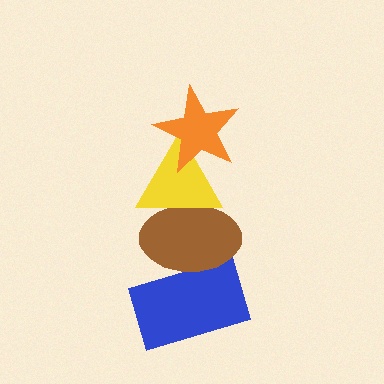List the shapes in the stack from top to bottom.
From top to bottom: the orange star, the yellow triangle, the brown ellipse, the blue rectangle.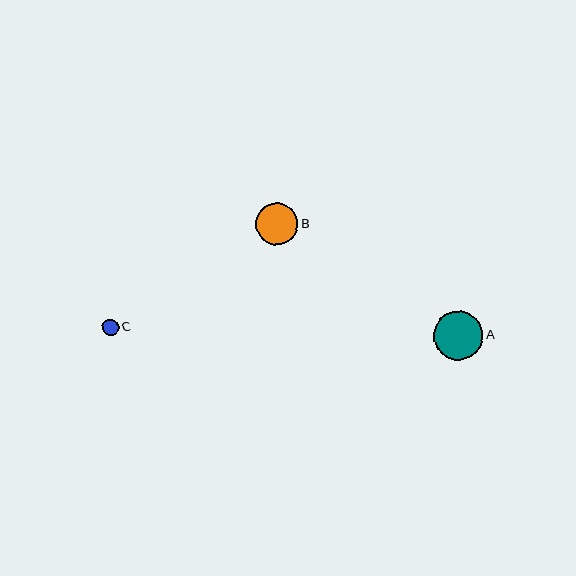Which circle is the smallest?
Circle C is the smallest with a size of approximately 17 pixels.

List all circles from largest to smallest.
From largest to smallest: A, B, C.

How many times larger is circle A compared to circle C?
Circle A is approximately 3.0 times the size of circle C.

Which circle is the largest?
Circle A is the largest with a size of approximately 49 pixels.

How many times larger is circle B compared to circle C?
Circle B is approximately 2.6 times the size of circle C.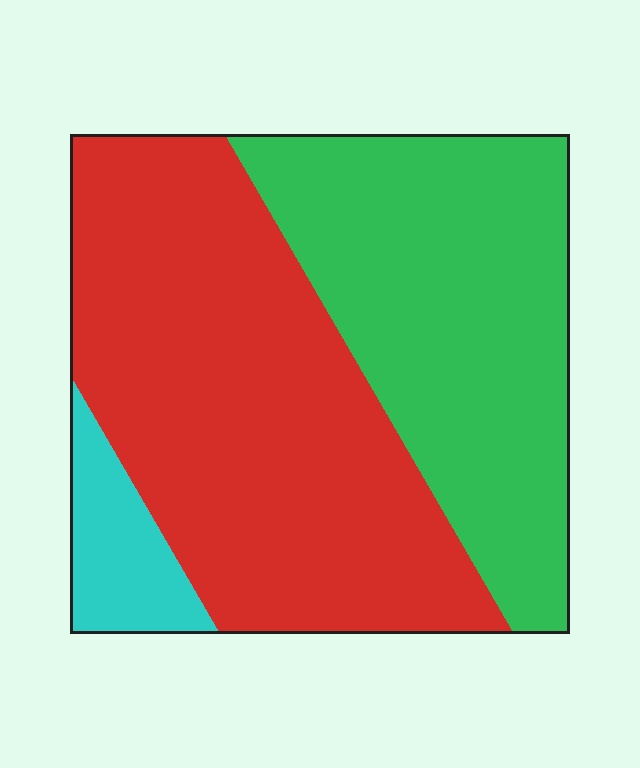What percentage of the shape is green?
Green takes up about two fifths (2/5) of the shape.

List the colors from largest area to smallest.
From largest to smallest: red, green, cyan.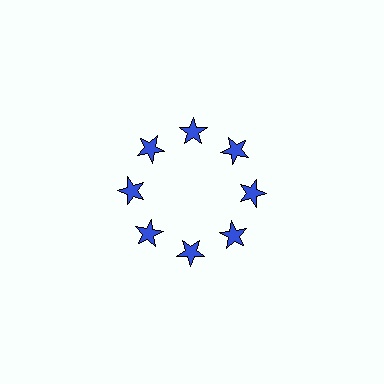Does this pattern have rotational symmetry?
Yes, this pattern has 8-fold rotational symmetry. It looks the same after rotating 45 degrees around the center.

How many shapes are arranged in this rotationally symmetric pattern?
There are 8 shapes, arranged in 8 groups of 1.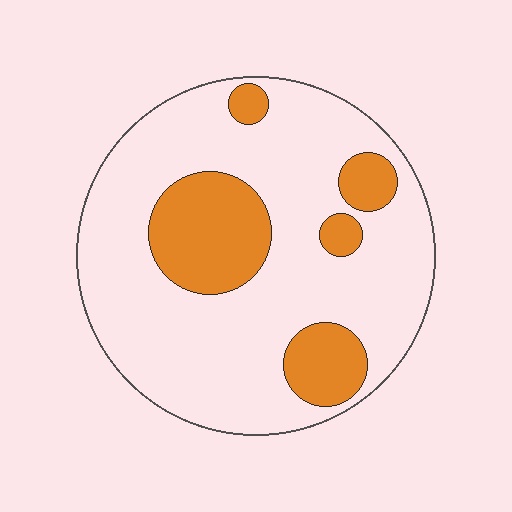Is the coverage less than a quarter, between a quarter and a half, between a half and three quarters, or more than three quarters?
Less than a quarter.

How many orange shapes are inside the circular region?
5.